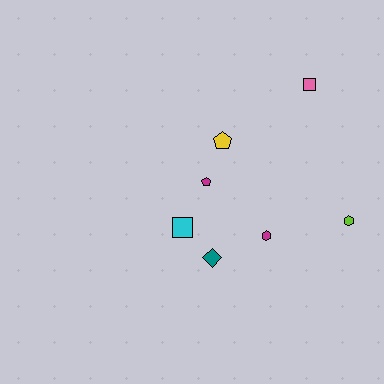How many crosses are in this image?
There are no crosses.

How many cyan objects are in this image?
There is 1 cyan object.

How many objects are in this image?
There are 7 objects.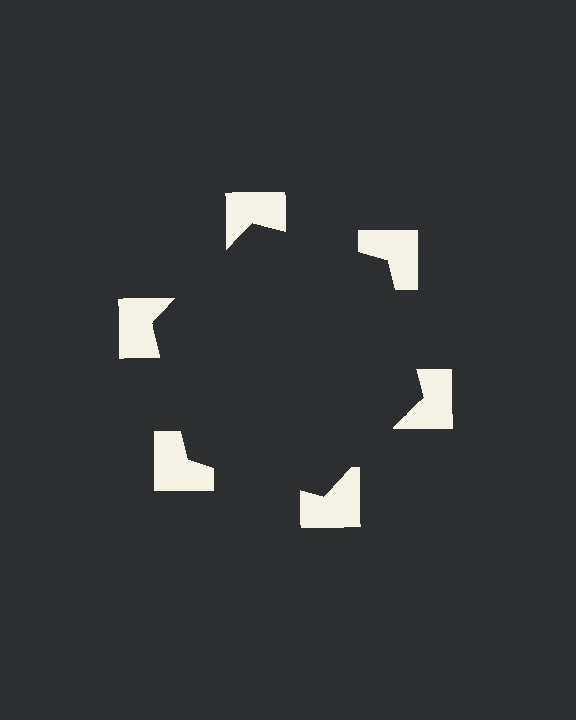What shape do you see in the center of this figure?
An illusory hexagon — its edges are inferred from the aligned wedge cuts in the notched squares, not physically drawn.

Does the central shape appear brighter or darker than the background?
It typically appears slightly darker than the background, even though no actual brightness change is drawn.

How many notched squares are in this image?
There are 6 — one at each vertex of the illusory hexagon.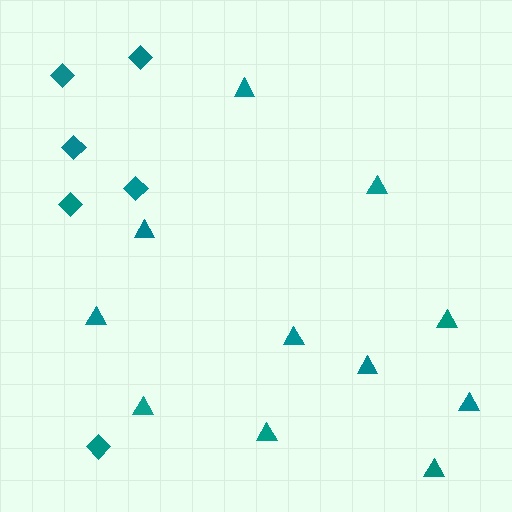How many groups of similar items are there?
There are 2 groups: one group of diamonds (6) and one group of triangles (11).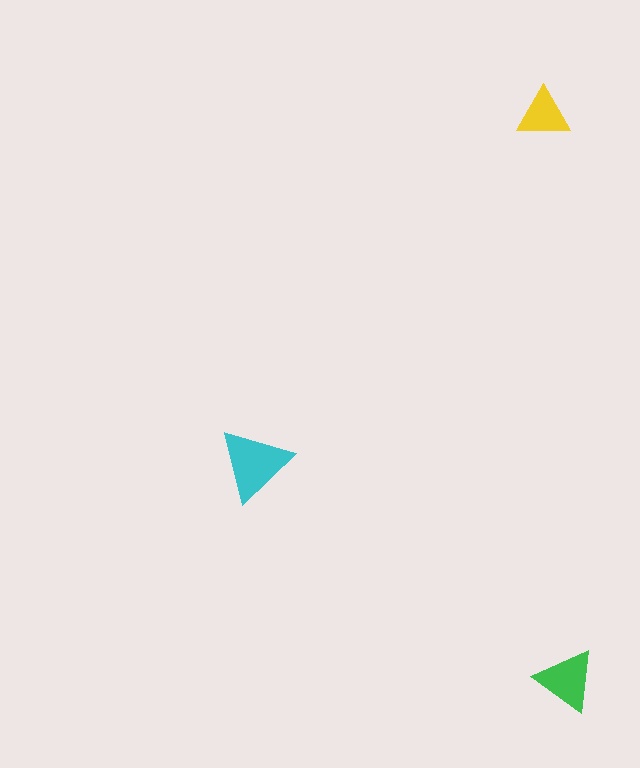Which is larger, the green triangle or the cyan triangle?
The cyan one.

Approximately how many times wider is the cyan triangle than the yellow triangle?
About 1.5 times wider.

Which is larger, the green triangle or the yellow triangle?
The green one.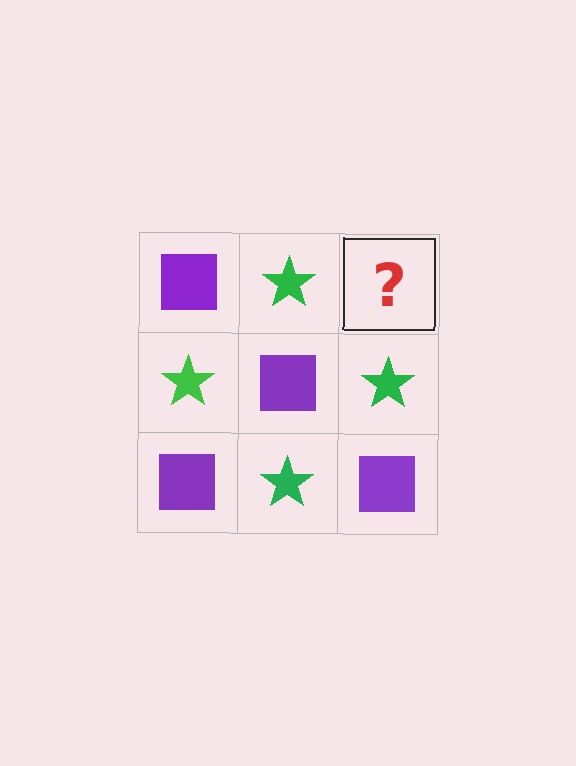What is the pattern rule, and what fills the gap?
The rule is that it alternates purple square and green star in a checkerboard pattern. The gap should be filled with a purple square.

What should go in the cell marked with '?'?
The missing cell should contain a purple square.